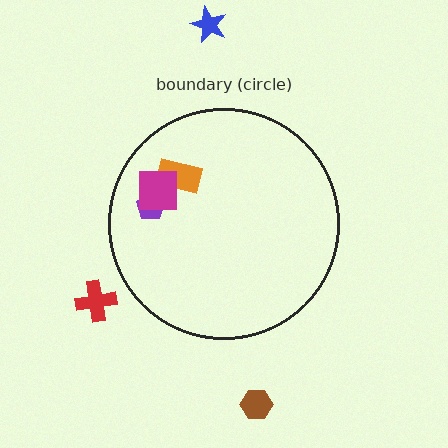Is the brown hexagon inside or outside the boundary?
Outside.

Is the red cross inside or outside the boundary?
Outside.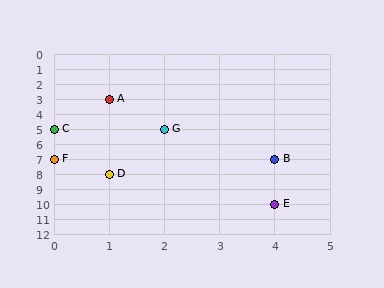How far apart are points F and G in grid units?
Points F and G are 2 columns and 2 rows apart (about 2.8 grid units diagonally).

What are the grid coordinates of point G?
Point G is at grid coordinates (2, 5).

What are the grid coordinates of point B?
Point B is at grid coordinates (4, 7).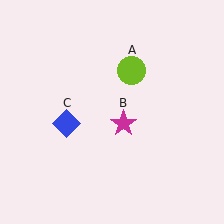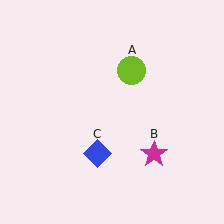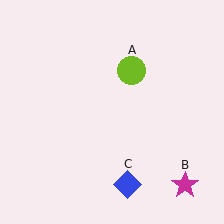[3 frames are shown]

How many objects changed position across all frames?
2 objects changed position: magenta star (object B), blue diamond (object C).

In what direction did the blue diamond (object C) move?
The blue diamond (object C) moved down and to the right.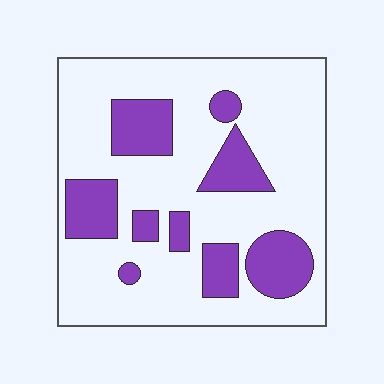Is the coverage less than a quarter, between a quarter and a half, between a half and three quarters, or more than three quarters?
Between a quarter and a half.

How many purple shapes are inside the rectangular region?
9.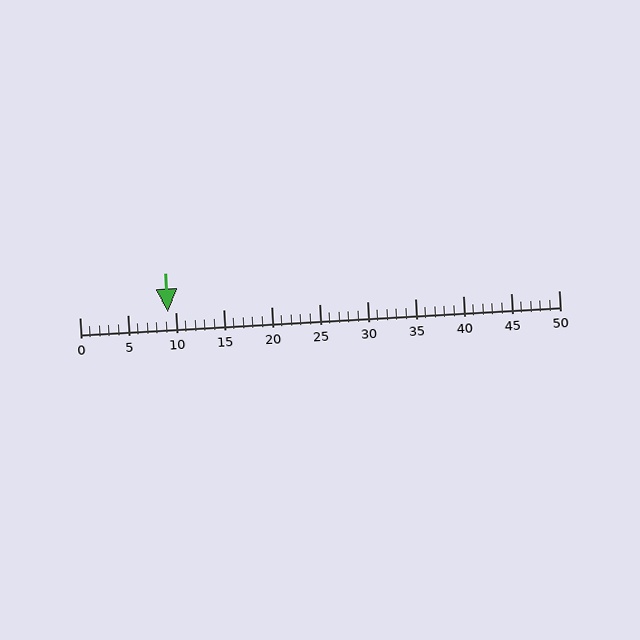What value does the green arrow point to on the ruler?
The green arrow points to approximately 9.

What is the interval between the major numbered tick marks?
The major tick marks are spaced 5 units apart.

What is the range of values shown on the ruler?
The ruler shows values from 0 to 50.